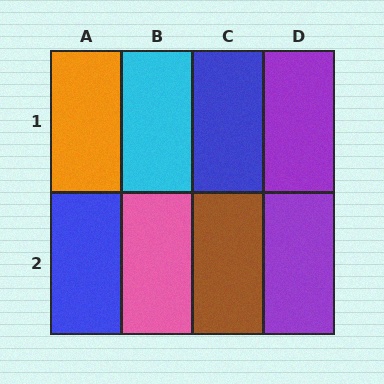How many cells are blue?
2 cells are blue.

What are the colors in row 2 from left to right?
Blue, pink, brown, purple.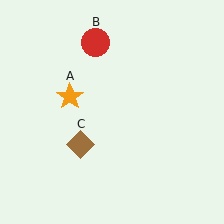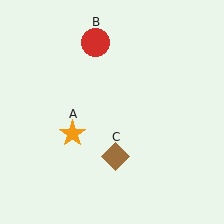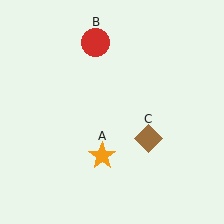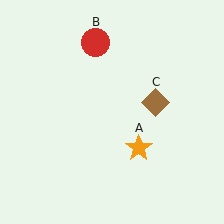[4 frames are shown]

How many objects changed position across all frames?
2 objects changed position: orange star (object A), brown diamond (object C).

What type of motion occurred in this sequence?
The orange star (object A), brown diamond (object C) rotated counterclockwise around the center of the scene.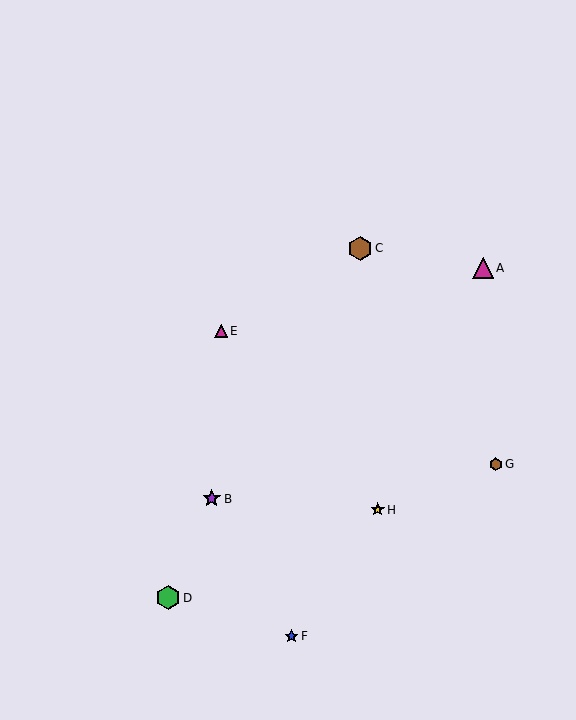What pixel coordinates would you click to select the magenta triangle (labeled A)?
Click at (483, 268) to select the magenta triangle A.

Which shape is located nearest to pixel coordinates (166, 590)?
The green hexagon (labeled D) at (168, 598) is nearest to that location.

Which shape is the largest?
The green hexagon (labeled D) is the largest.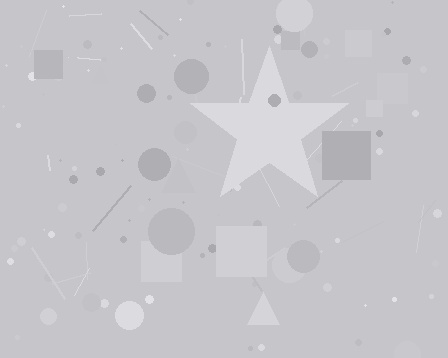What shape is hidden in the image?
A star is hidden in the image.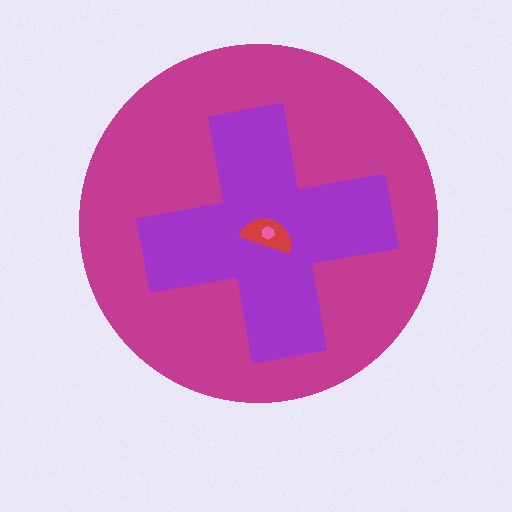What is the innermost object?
The pink hexagon.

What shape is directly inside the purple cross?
The red semicircle.